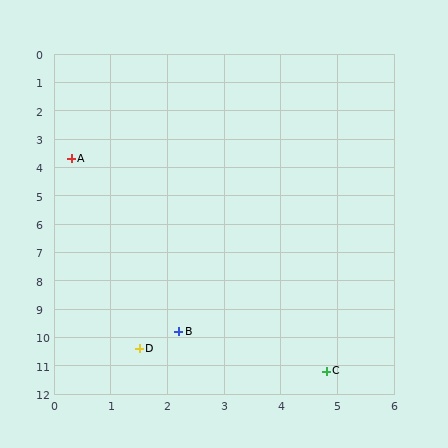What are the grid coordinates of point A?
Point A is at approximately (0.3, 3.7).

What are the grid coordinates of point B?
Point B is at approximately (2.2, 9.8).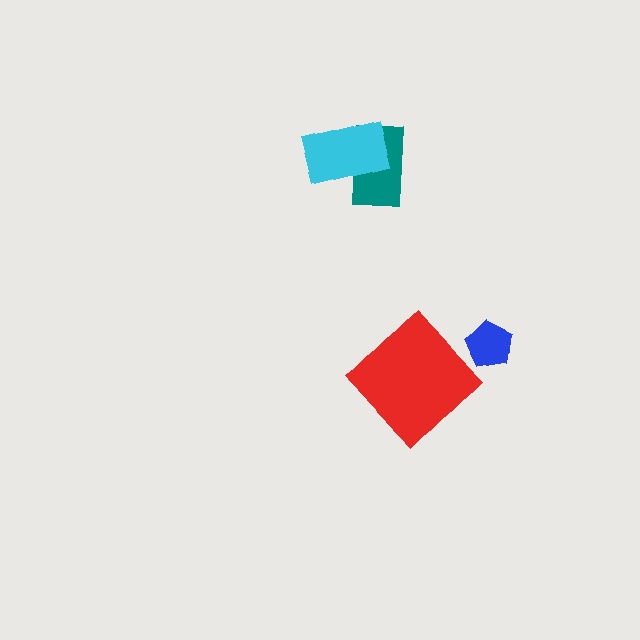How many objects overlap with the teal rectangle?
1 object overlaps with the teal rectangle.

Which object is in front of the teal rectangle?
The cyan rectangle is in front of the teal rectangle.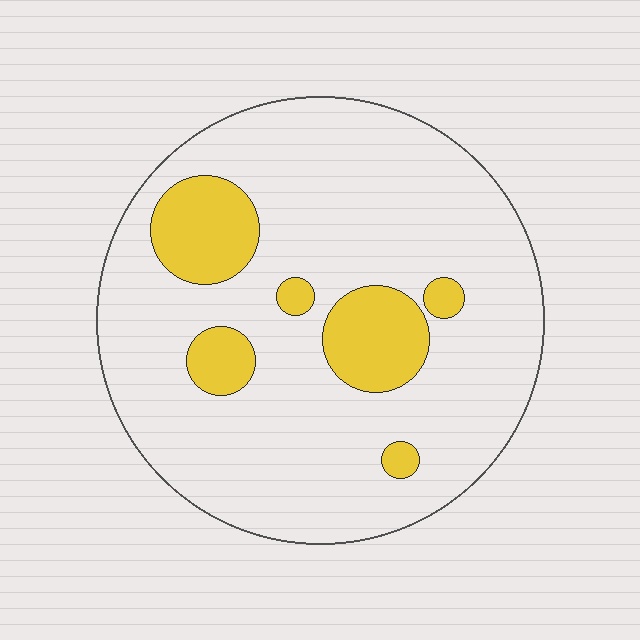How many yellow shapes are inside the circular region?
6.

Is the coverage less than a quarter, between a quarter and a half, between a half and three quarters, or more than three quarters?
Less than a quarter.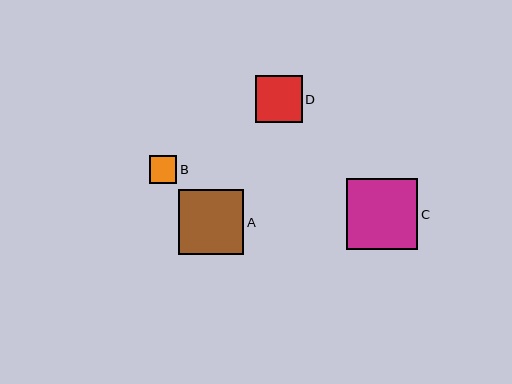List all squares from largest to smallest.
From largest to smallest: C, A, D, B.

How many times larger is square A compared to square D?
Square A is approximately 1.4 times the size of square D.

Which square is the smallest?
Square B is the smallest with a size of approximately 28 pixels.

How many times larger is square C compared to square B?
Square C is approximately 2.5 times the size of square B.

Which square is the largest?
Square C is the largest with a size of approximately 71 pixels.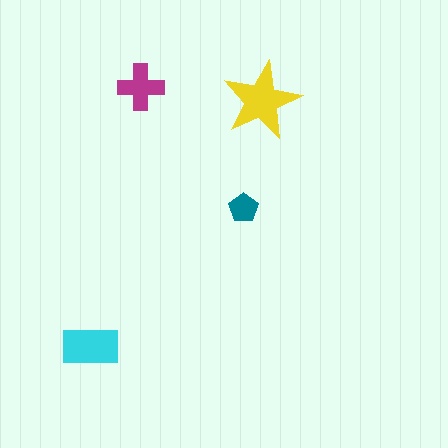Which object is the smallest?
The teal pentagon.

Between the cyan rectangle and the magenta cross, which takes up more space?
The cyan rectangle.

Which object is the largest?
The yellow star.